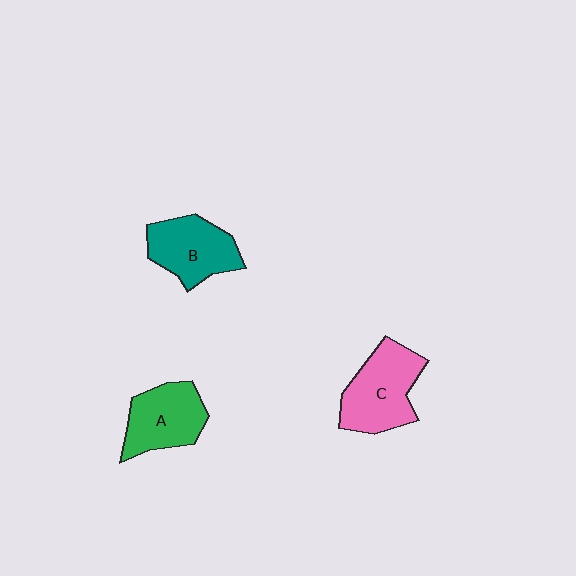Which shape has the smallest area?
Shape A (green).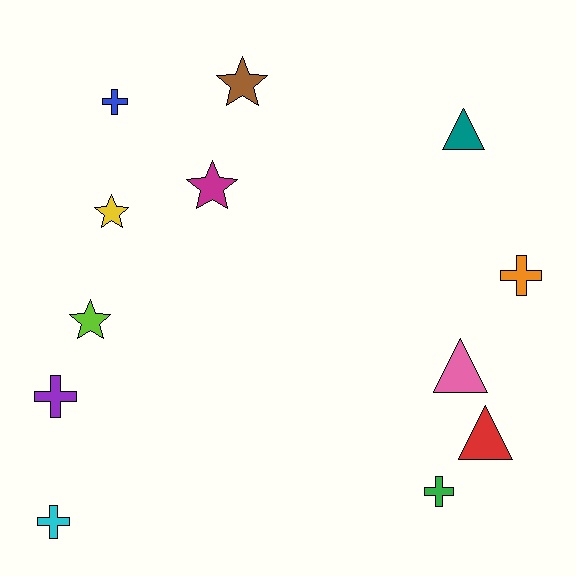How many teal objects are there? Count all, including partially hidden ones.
There is 1 teal object.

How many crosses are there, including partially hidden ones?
There are 5 crosses.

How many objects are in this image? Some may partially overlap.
There are 12 objects.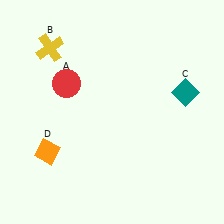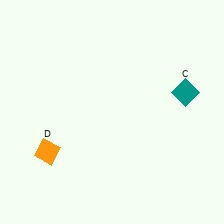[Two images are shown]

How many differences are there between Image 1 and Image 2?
There are 2 differences between the two images.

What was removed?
The red circle (A), the yellow cross (B) were removed in Image 2.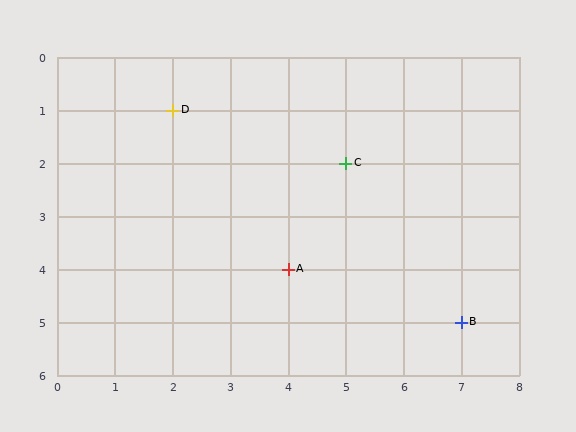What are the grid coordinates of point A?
Point A is at grid coordinates (4, 4).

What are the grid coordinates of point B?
Point B is at grid coordinates (7, 5).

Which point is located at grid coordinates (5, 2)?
Point C is at (5, 2).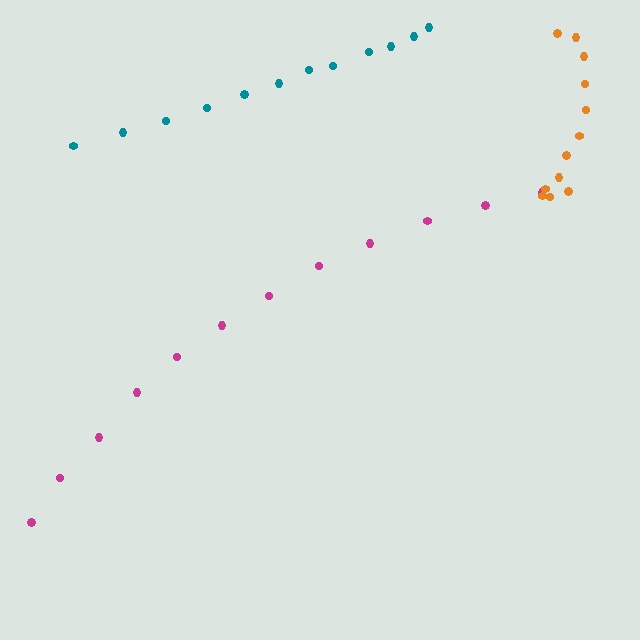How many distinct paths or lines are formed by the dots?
There are 3 distinct paths.